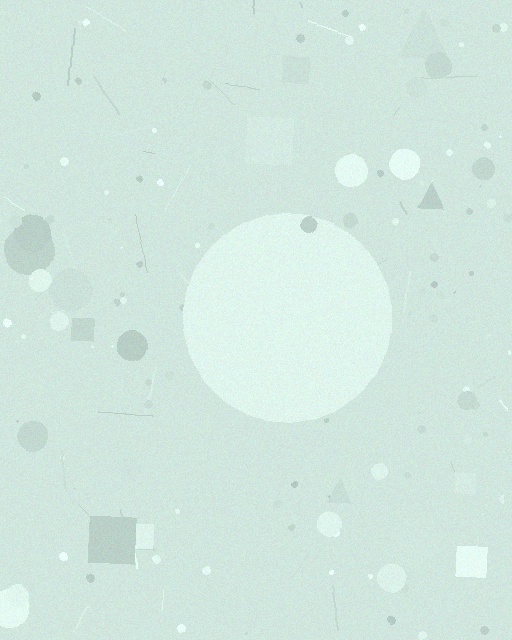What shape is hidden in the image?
A circle is hidden in the image.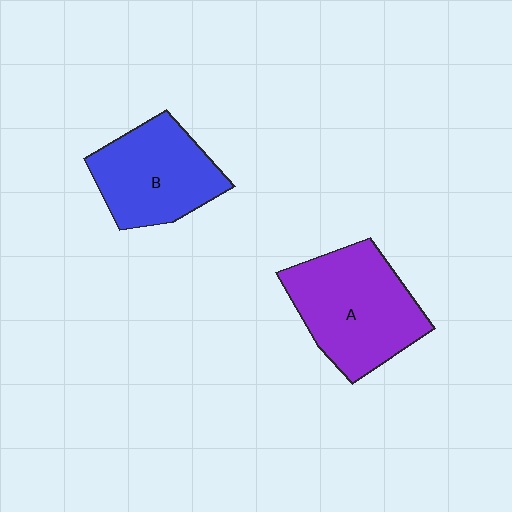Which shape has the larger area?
Shape A (purple).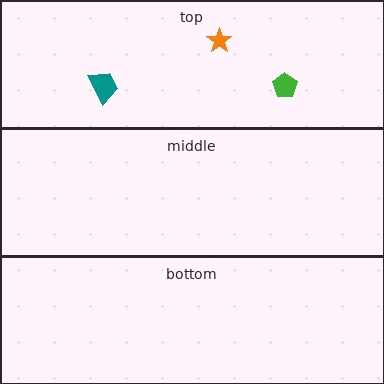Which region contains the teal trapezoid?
The top region.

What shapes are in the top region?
The teal trapezoid, the green pentagon, the orange star.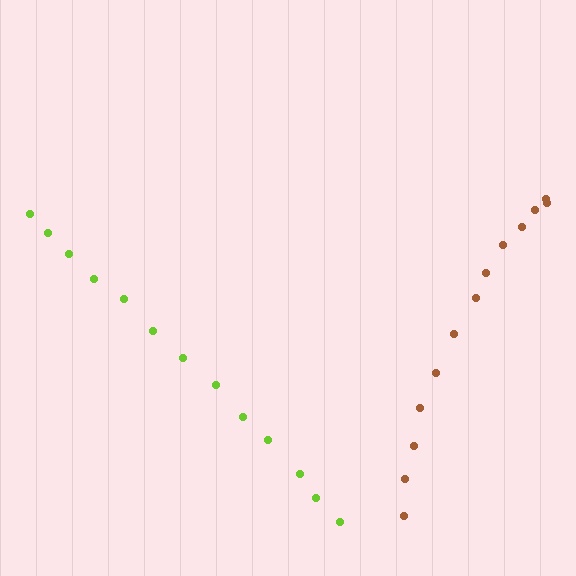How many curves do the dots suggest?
There are 2 distinct paths.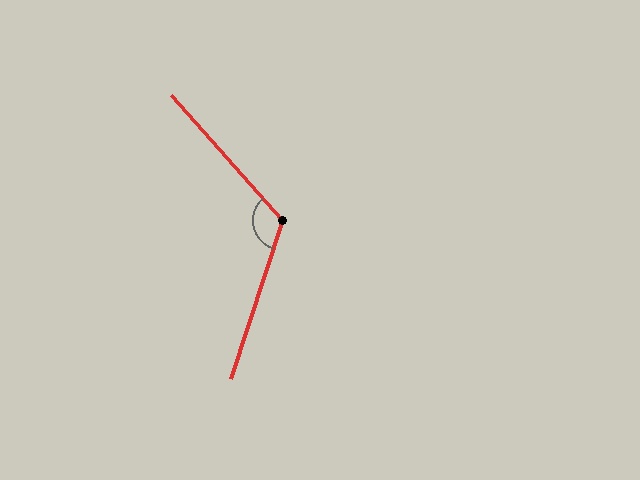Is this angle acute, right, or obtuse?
It is obtuse.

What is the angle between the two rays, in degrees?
Approximately 120 degrees.